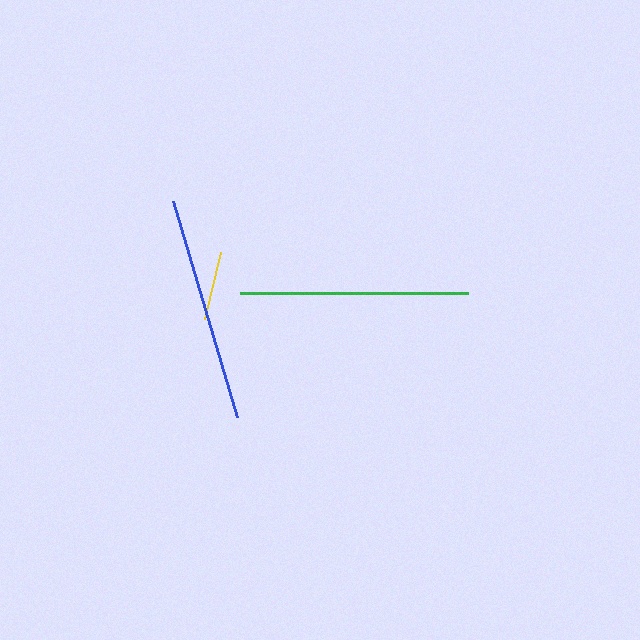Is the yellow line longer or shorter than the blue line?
The blue line is longer than the yellow line.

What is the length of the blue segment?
The blue segment is approximately 226 pixels long.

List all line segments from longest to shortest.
From longest to shortest: green, blue, yellow.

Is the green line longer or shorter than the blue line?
The green line is longer than the blue line.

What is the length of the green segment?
The green segment is approximately 228 pixels long.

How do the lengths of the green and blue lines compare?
The green and blue lines are approximately the same length.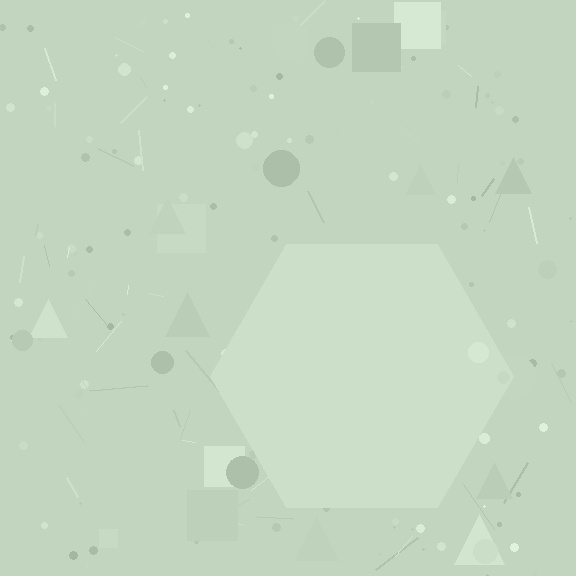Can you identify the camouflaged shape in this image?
The camouflaged shape is a hexagon.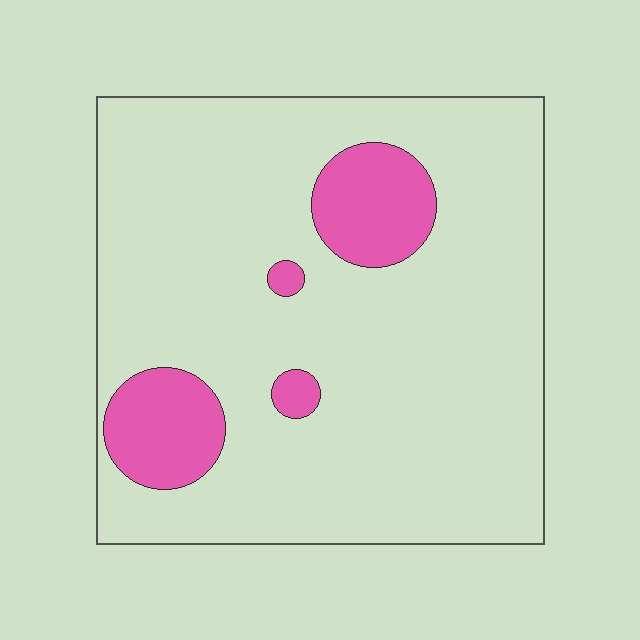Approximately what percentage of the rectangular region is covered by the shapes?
Approximately 15%.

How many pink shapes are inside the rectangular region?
4.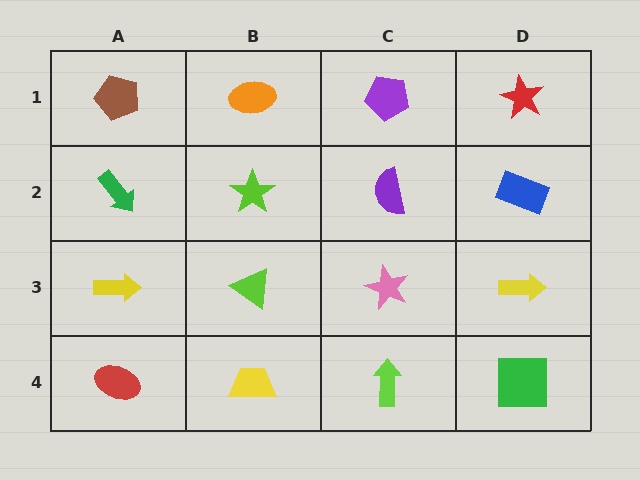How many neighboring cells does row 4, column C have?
3.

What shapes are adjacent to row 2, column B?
An orange ellipse (row 1, column B), a lime triangle (row 3, column B), a green arrow (row 2, column A), a purple semicircle (row 2, column C).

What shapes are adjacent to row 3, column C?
A purple semicircle (row 2, column C), a lime arrow (row 4, column C), a lime triangle (row 3, column B), a yellow arrow (row 3, column D).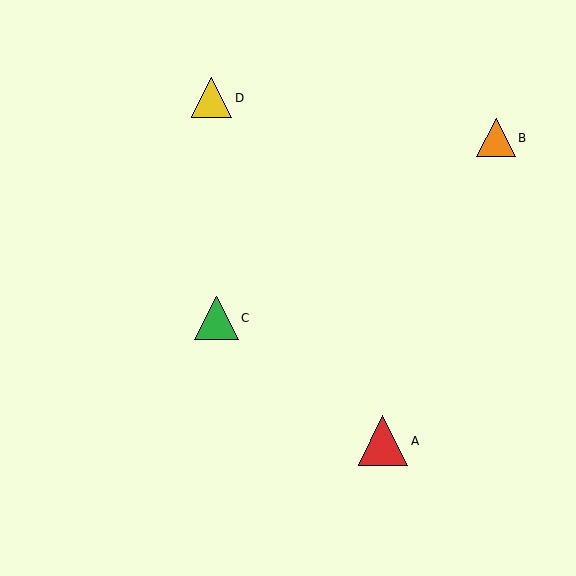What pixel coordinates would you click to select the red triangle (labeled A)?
Click at (383, 441) to select the red triangle A.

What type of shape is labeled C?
Shape C is a green triangle.